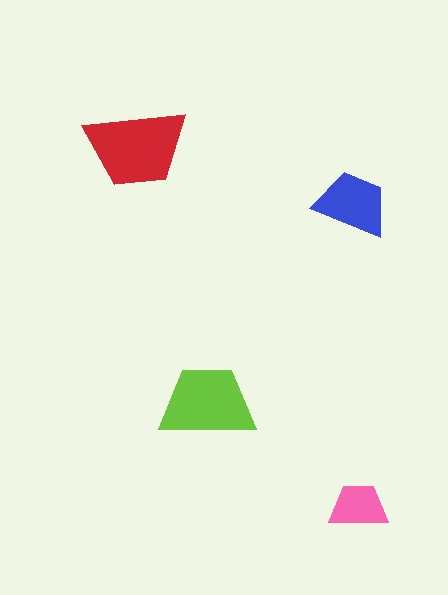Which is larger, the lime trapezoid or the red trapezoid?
The red one.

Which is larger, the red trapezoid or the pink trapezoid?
The red one.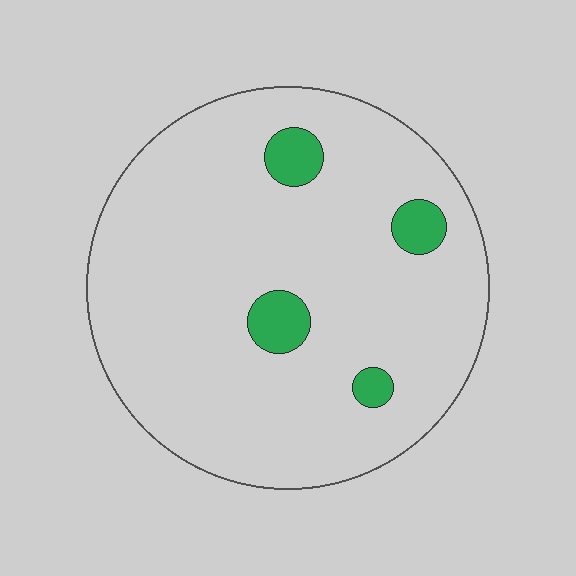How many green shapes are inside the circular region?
4.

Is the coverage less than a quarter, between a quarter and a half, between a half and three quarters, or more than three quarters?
Less than a quarter.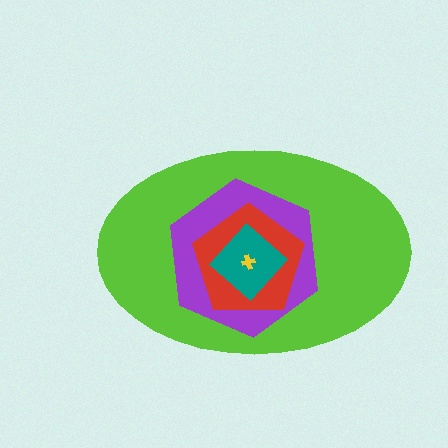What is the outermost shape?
The lime ellipse.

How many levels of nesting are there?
5.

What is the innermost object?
The yellow cross.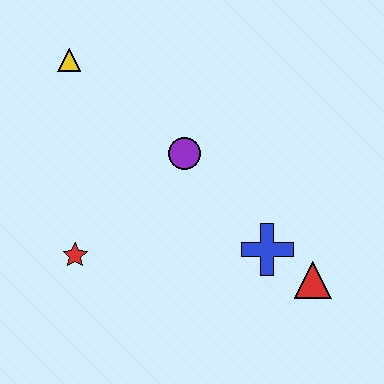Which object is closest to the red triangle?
The blue cross is closest to the red triangle.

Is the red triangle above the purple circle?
No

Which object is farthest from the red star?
The red triangle is farthest from the red star.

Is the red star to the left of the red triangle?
Yes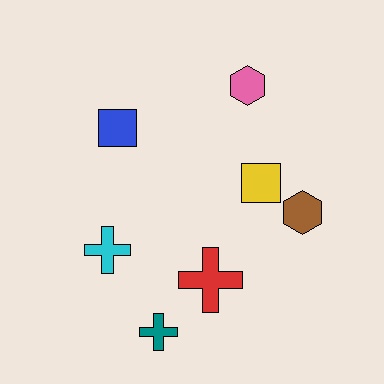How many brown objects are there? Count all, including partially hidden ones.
There is 1 brown object.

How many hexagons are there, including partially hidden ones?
There are 2 hexagons.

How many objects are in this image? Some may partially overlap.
There are 7 objects.